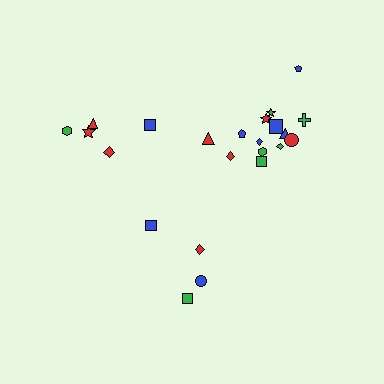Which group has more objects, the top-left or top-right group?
The top-right group.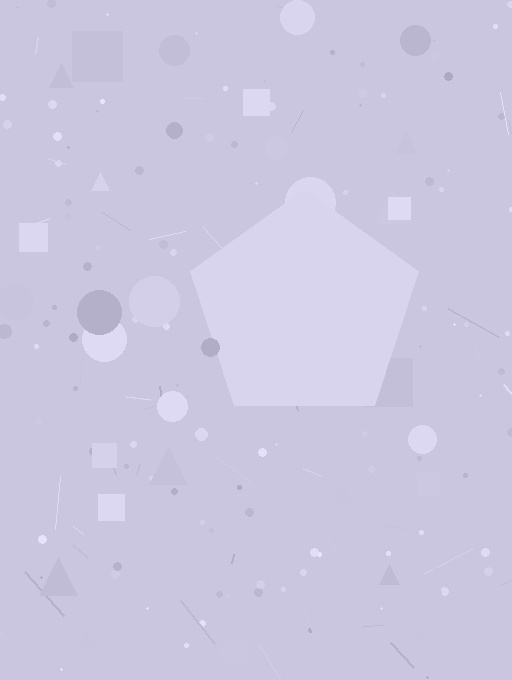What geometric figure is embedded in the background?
A pentagon is embedded in the background.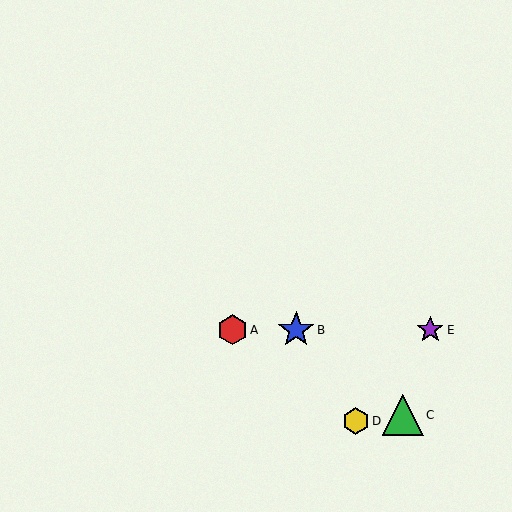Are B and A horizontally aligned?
Yes, both are at y≈330.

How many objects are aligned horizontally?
3 objects (A, B, E) are aligned horizontally.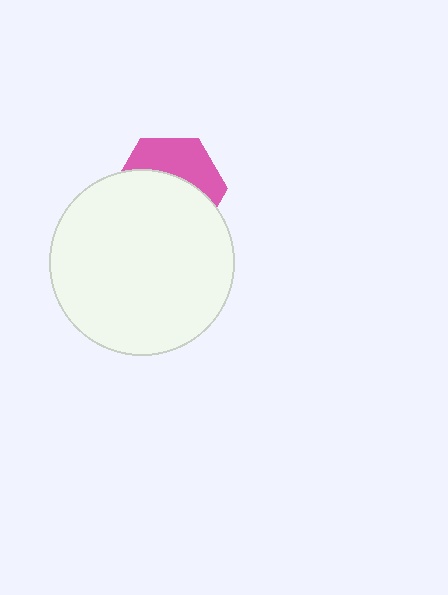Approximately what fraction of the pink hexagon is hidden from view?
Roughly 61% of the pink hexagon is hidden behind the white circle.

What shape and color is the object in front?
The object in front is a white circle.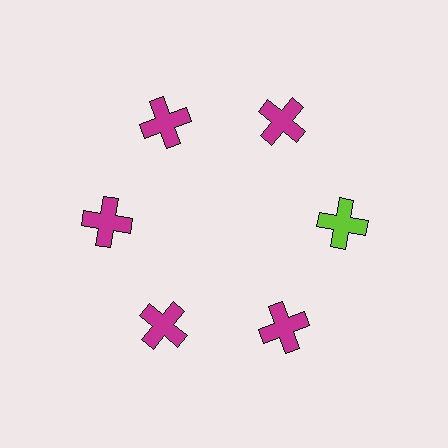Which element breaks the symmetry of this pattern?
The lime cross at roughly the 3 o'clock position breaks the symmetry. All other shapes are magenta crosses.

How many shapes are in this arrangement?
There are 6 shapes arranged in a ring pattern.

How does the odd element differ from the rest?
It has a different color: lime instead of magenta.